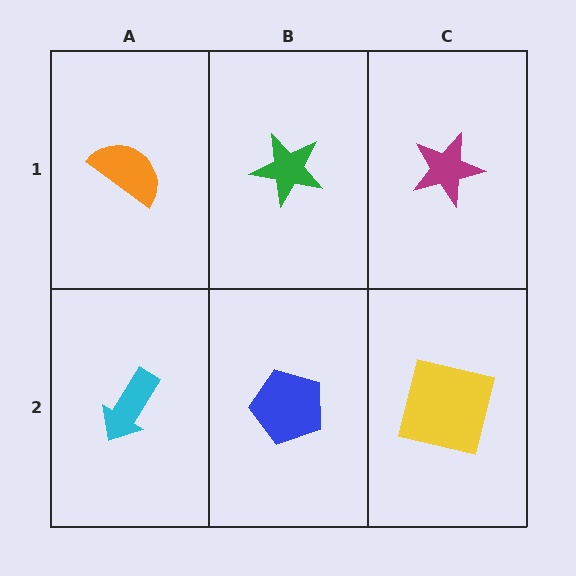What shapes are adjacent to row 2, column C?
A magenta star (row 1, column C), a blue pentagon (row 2, column B).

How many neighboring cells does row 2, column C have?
2.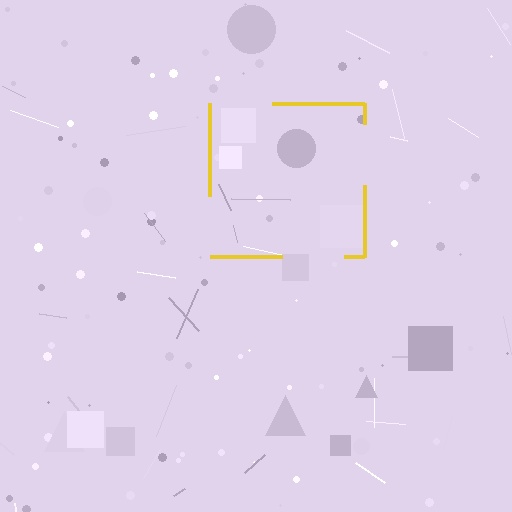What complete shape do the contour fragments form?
The contour fragments form a square.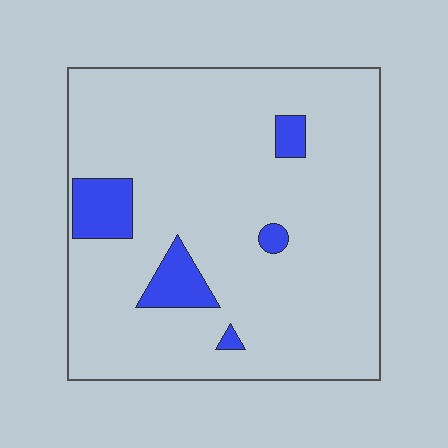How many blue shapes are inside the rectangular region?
5.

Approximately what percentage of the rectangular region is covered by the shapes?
Approximately 10%.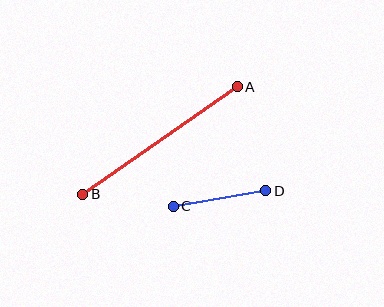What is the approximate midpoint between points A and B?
The midpoint is at approximately (160, 141) pixels.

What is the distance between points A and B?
The distance is approximately 188 pixels.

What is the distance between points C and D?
The distance is approximately 93 pixels.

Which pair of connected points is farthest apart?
Points A and B are farthest apart.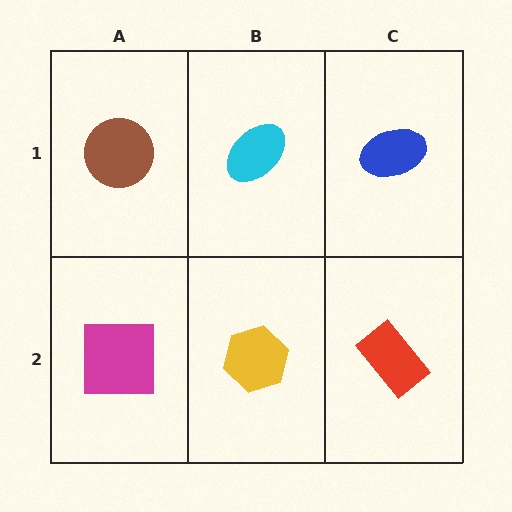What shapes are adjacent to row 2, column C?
A blue ellipse (row 1, column C), a yellow hexagon (row 2, column B).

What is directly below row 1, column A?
A magenta square.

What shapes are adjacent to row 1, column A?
A magenta square (row 2, column A), a cyan ellipse (row 1, column B).